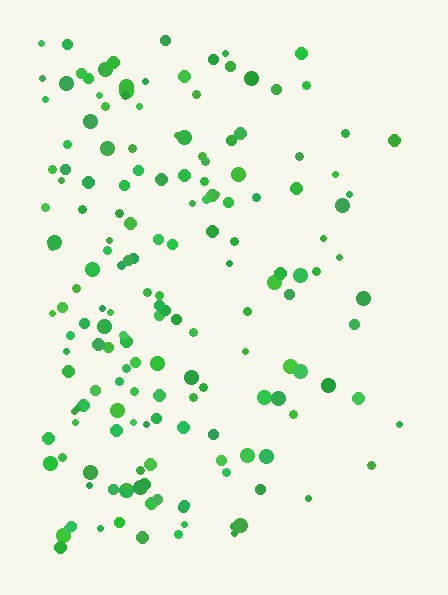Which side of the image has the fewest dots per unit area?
The right.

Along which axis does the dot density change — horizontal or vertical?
Horizontal.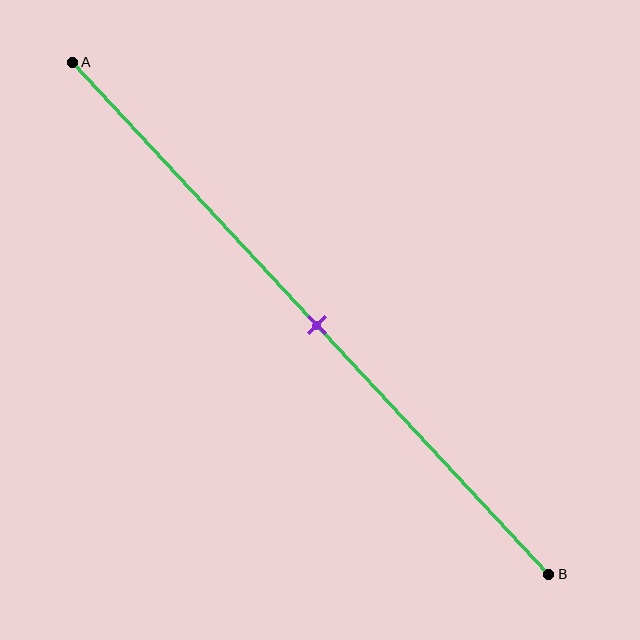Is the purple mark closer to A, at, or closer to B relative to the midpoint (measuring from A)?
The purple mark is approximately at the midpoint of segment AB.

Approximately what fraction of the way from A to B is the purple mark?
The purple mark is approximately 50% of the way from A to B.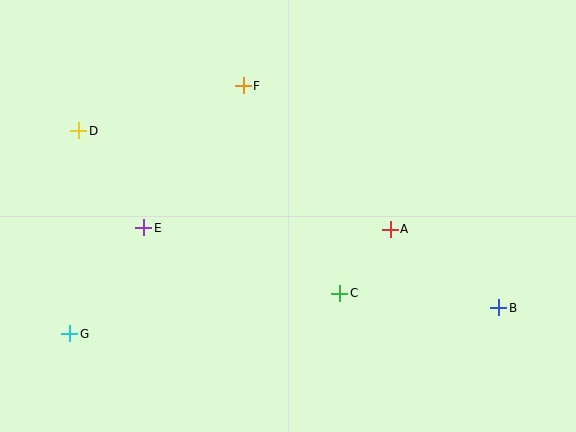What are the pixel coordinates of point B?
Point B is at (499, 308).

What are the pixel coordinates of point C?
Point C is at (340, 293).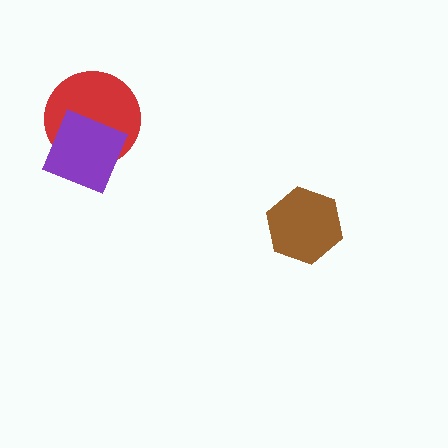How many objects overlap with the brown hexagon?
0 objects overlap with the brown hexagon.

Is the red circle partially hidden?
Yes, it is partially covered by another shape.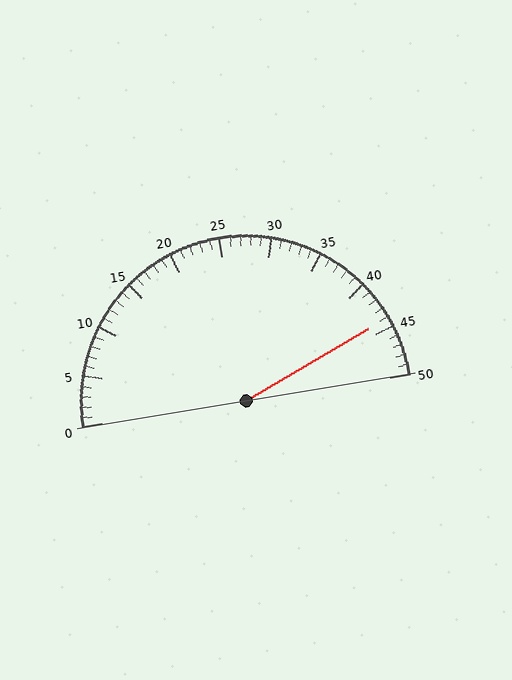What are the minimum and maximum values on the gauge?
The gauge ranges from 0 to 50.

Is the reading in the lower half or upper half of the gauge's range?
The reading is in the upper half of the range (0 to 50).